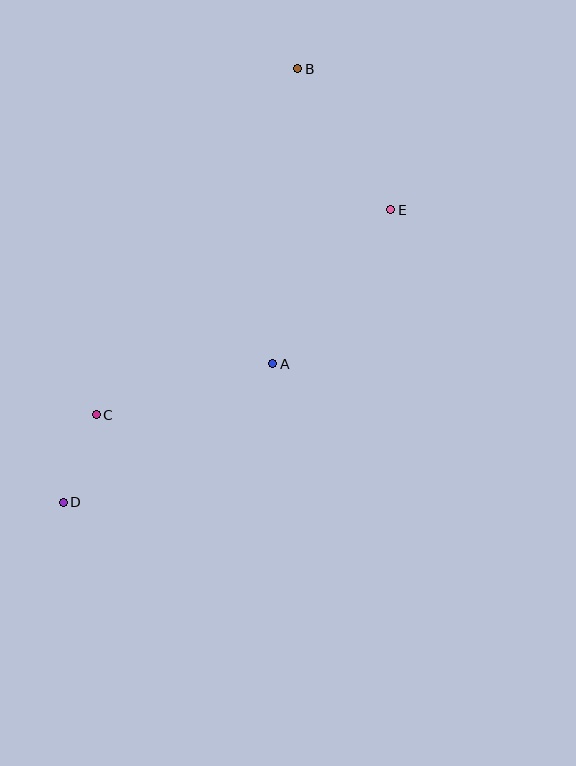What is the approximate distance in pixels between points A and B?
The distance between A and B is approximately 296 pixels.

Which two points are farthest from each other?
Points B and D are farthest from each other.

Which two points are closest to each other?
Points C and D are closest to each other.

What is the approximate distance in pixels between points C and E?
The distance between C and E is approximately 359 pixels.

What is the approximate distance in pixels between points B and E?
The distance between B and E is approximately 169 pixels.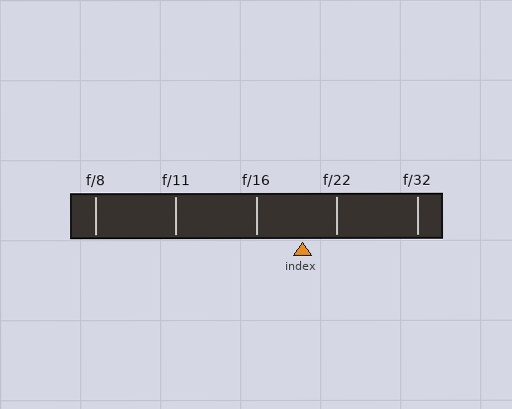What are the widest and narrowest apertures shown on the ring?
The widest aperture shown is f/8 and the narrowest is f/32.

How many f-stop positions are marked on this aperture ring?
There are 5 f-stop positions marked.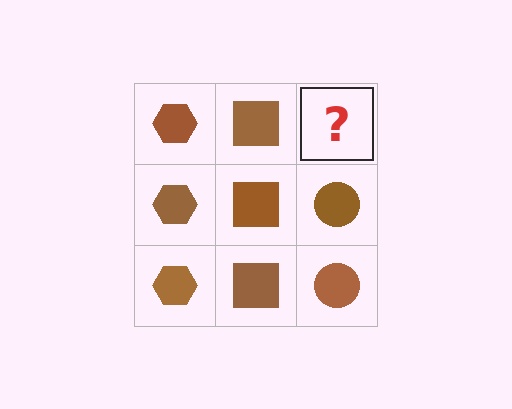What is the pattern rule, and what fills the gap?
The rule is that each column has a consistent shape. The gap should be filled with a brown circle.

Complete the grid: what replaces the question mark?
The question mark should be replaced with a brown circle.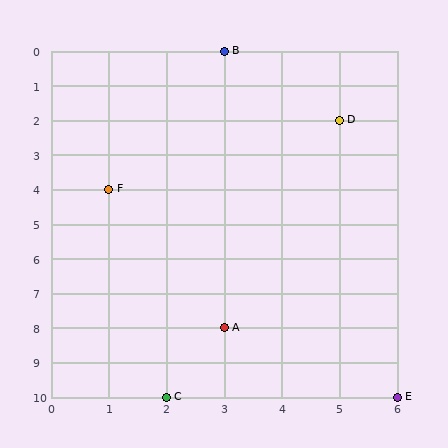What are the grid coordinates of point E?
Point E is at grid coordinates (6, 10).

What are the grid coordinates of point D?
Point D is at grid coordinates (5, 2).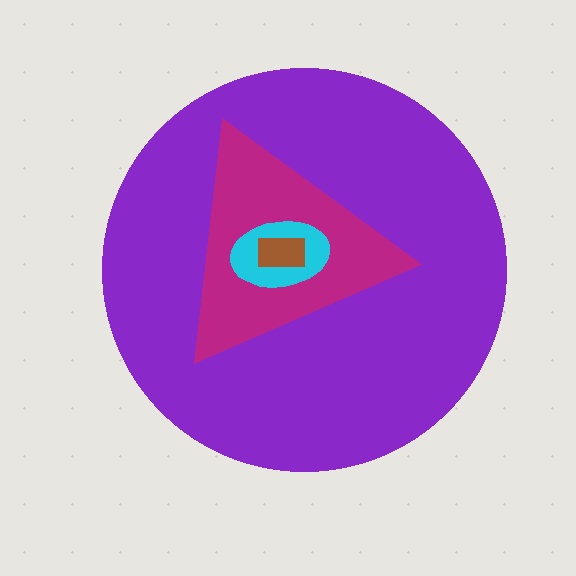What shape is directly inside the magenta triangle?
The cyan ellipse.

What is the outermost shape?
The purple circle.